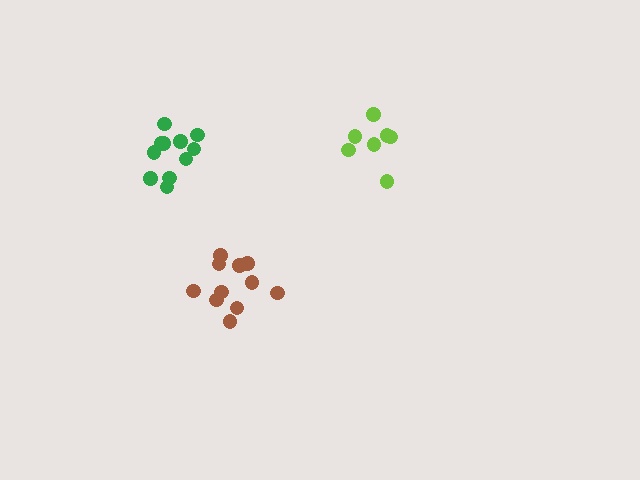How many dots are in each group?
Group 1: 11 dots, Group 2: 7 dots, Group 3: 11 dots (29 total).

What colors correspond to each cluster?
The clusters are colored: brown, lime, green.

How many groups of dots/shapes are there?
There are 3 groups.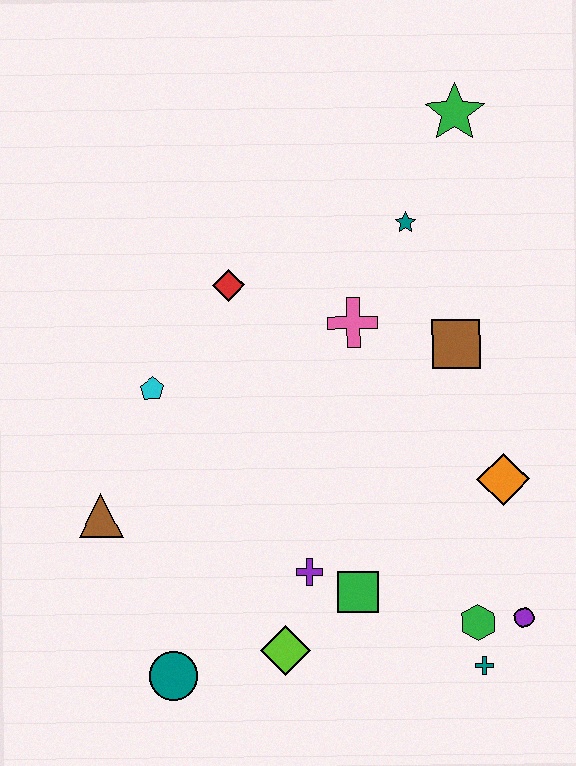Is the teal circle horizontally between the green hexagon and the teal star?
No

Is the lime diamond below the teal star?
Yes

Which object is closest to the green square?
The purple cross is closest to the green square.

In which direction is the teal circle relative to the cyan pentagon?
The teal circle is below the cyan pentagon.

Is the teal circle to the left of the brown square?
Yes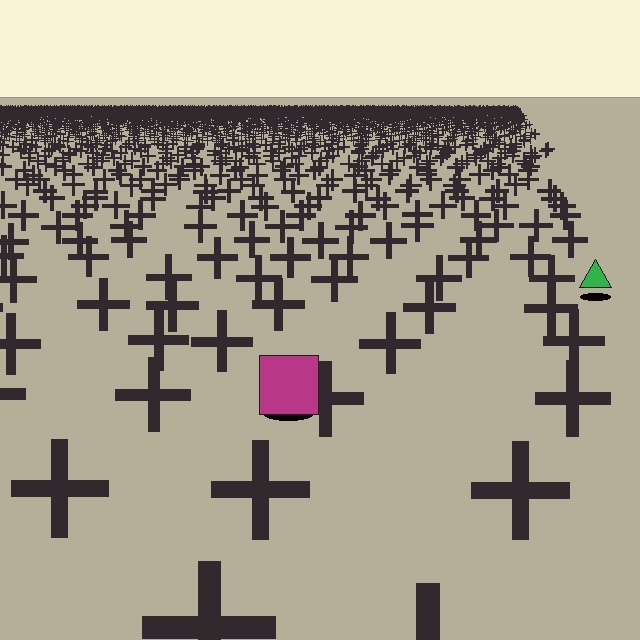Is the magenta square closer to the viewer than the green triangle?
Yes. The magenta square is closer — you can tell from the texture gradient: the ground texture is coarser near it.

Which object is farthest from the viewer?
The green triangle is farthest from the viewer. It appears smaller and the ground texture around it is denser.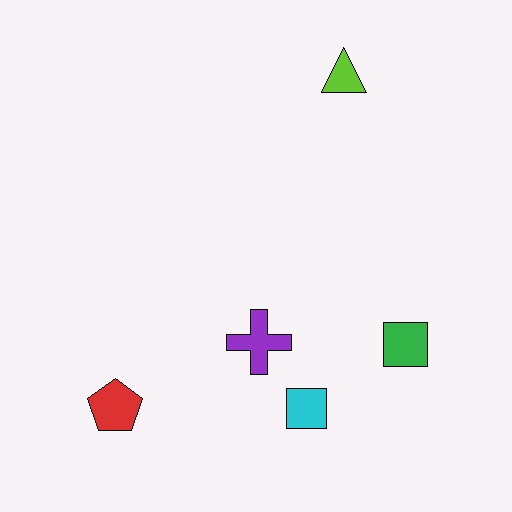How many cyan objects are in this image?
There is 1 cyan object.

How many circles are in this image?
There are no circles.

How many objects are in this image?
There are 5 objects.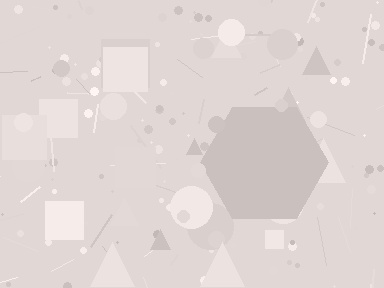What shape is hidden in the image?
A hexagon is hidden in the image.